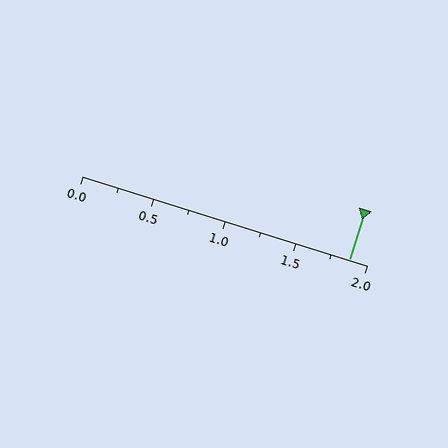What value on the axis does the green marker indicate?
The marker indicates approximately 1.88.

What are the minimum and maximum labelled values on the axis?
The axis runs from 0.0 to 2.0.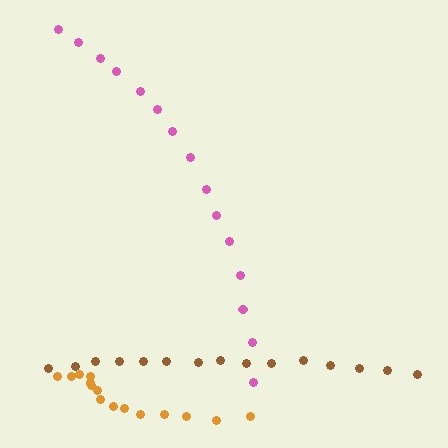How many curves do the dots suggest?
There are 3 distinct paths.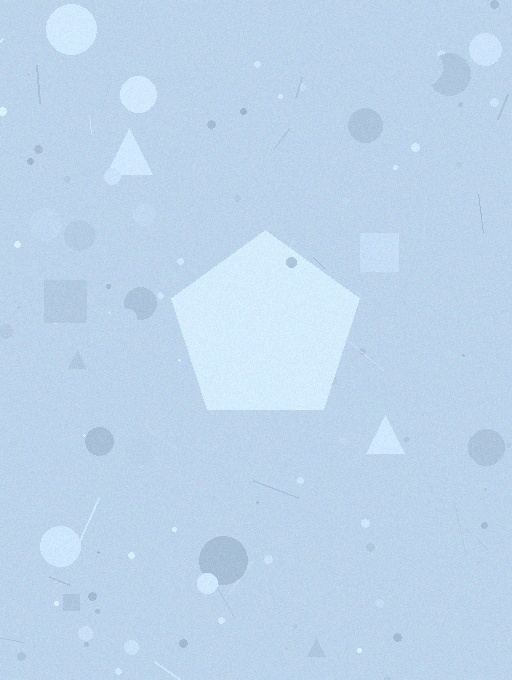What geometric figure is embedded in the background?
A pentagon is embedded in the background.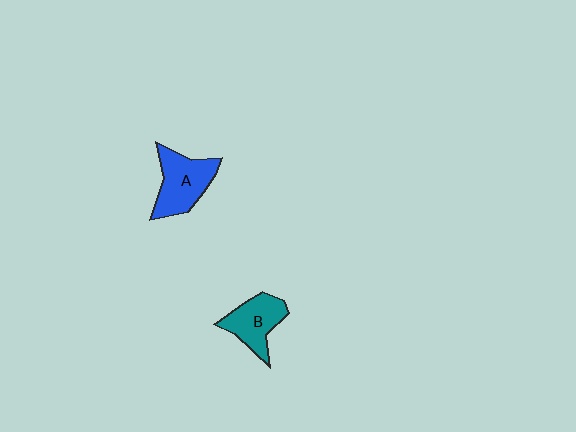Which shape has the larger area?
Shape A (blue).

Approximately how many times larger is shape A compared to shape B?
Approximately 1.2 times.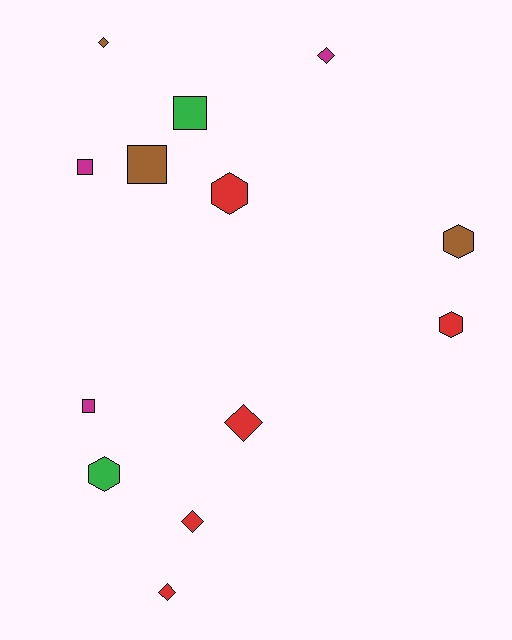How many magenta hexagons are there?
There are no magenta hexagons.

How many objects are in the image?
There are 13 objects.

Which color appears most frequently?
Red, with 5 objects.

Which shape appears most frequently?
Diamond, with 5 objects.